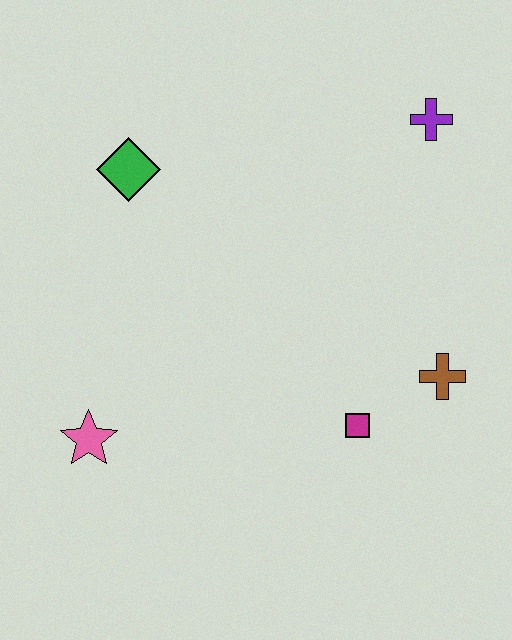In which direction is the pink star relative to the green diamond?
The pink star is below the green diamond.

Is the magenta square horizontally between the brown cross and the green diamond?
Yes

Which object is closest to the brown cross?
The magenta square is closest to the brown cross.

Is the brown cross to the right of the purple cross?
Yes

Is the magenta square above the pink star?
Yes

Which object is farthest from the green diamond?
The brown cross is farthest from the green diamond.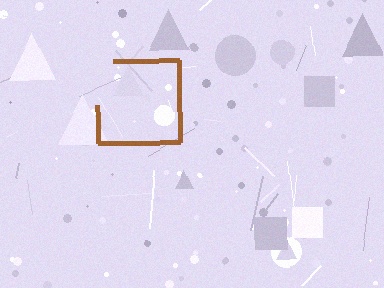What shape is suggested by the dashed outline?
The dashed outline suggests a square.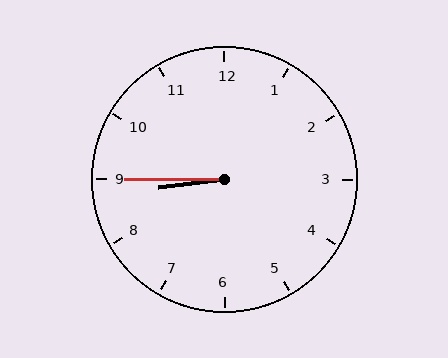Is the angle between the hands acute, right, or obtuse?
It is acute.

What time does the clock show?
8:45.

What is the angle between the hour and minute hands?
Approximately 8 degrees.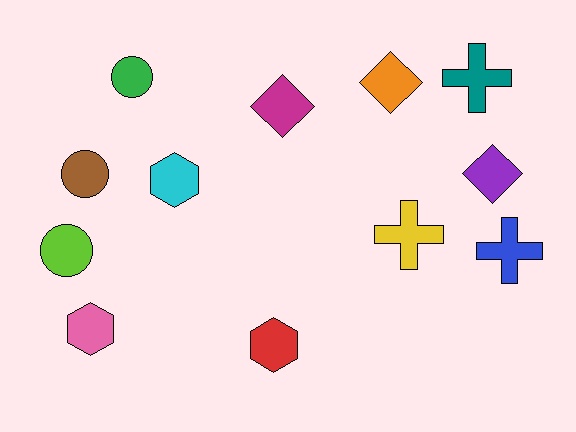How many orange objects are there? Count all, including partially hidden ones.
There is 1 orange object.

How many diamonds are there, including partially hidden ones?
There are 3 diamonds.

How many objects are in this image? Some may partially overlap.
There are 12 objects.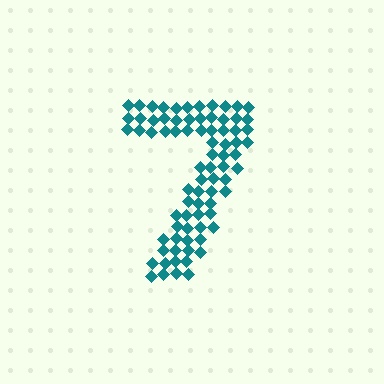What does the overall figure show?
The overall figure shows the digit 7.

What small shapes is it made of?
It is made of small diamonds.